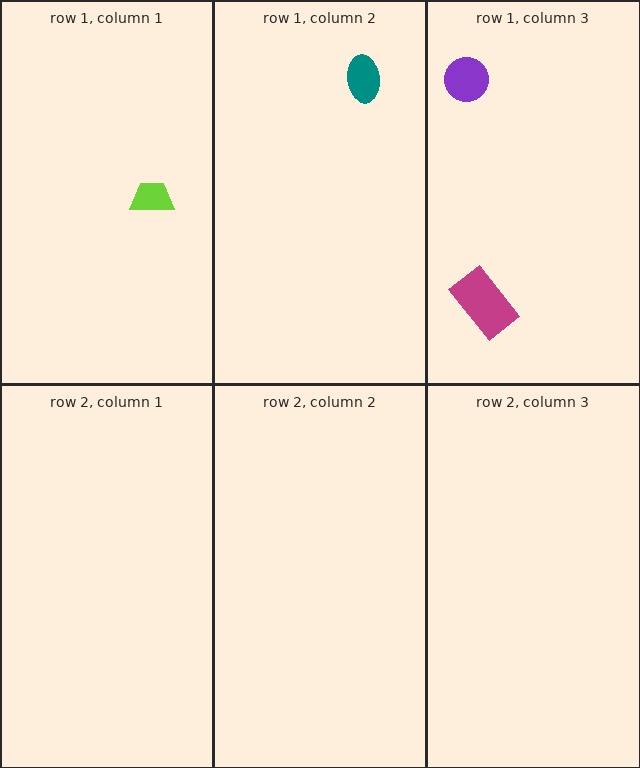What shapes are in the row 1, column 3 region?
The purple circle, the magenta rectangle.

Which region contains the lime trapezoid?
The row 1, column 1 region.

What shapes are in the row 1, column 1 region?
The lime trapezoid.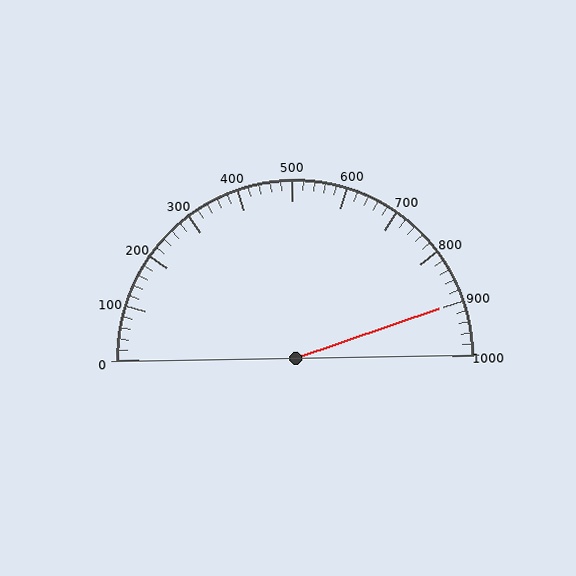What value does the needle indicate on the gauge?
The needle indicates approximately 900.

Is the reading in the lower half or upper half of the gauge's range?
The reading is in the upper half of the range (0 to 1000).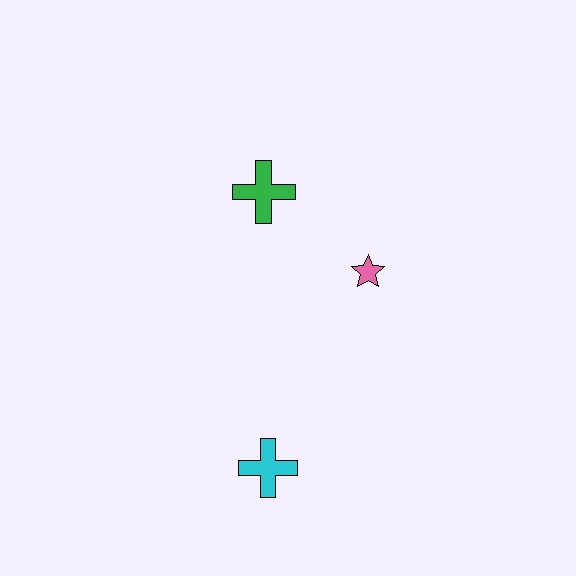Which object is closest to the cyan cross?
The pink star is closest to the cyan cross.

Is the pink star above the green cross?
No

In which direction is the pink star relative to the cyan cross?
The pink star is above the cyan cross.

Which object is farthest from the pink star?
The cyan cross is farthest from the pink star.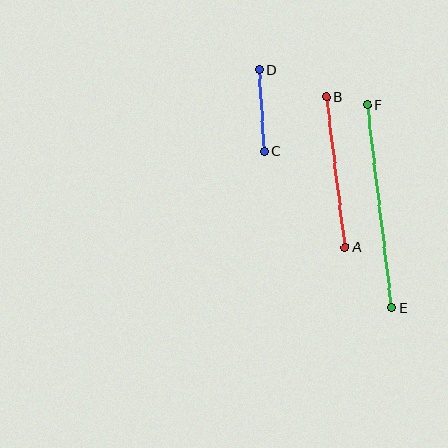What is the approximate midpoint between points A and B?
The midpoint is at approximately (336, 172) pixels.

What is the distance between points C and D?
The distance is approximately 82 pixels.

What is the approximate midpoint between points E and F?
The midpoint is at approximately (380, 206) pixels.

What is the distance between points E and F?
The distance is approximately 205 pixels.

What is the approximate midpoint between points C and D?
The midpoint is at approximately (262, 110) pixels.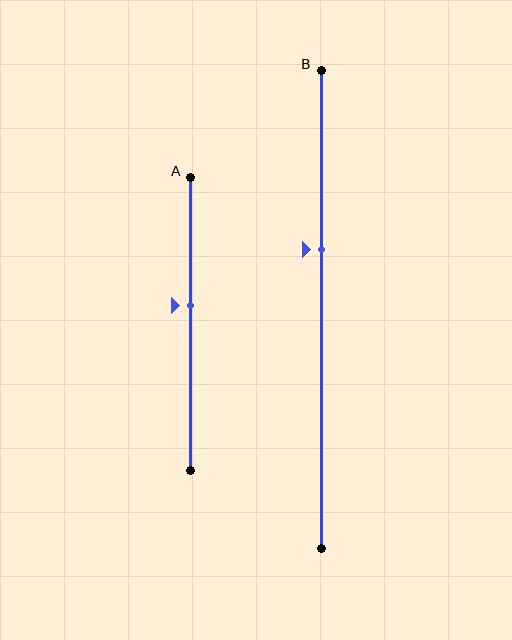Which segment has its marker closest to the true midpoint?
Segment A has its marker closest to the true midpoint.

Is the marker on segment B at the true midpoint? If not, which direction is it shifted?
No, the marker on segment B is shifted upward by about 13% of the segment length.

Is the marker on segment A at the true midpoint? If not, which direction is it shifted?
No, the marker on segment A is shifted upward by about 6% of the segment length.